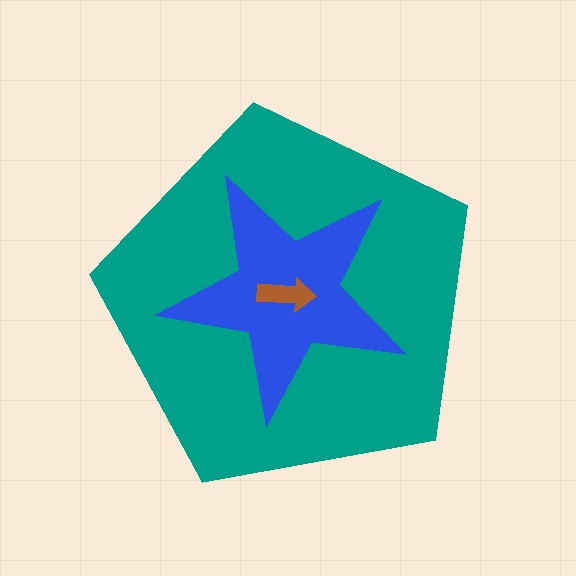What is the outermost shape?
The teal pentagon.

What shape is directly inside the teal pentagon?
The blue star.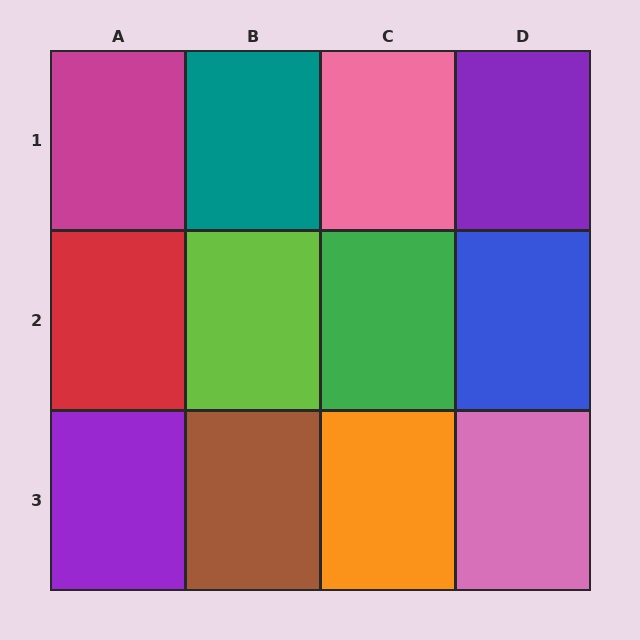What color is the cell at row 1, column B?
Teal.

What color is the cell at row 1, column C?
Pink.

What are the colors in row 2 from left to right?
Red, lime, green, blue.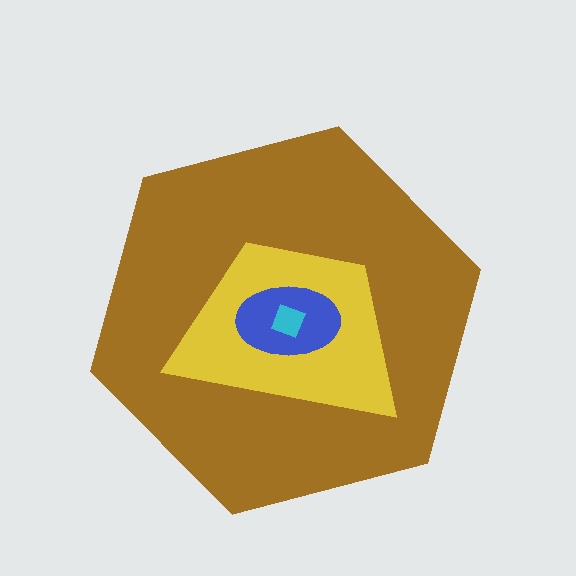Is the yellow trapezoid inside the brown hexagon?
Yes.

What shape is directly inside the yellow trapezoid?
The blue ellipse.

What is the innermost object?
The cyan square.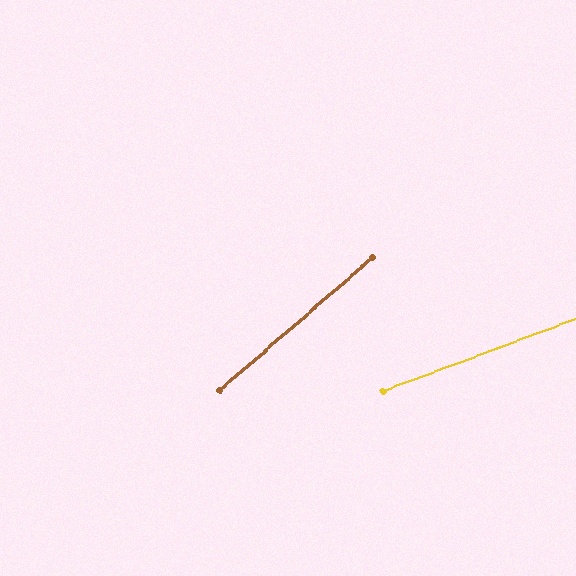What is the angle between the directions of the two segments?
Approximately 20 degrees.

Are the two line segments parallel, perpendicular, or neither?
Neither parallel nor perpendicular — they differ by about 20°.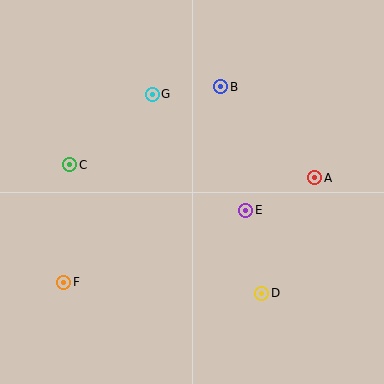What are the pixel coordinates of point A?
Point A is at (315, 178).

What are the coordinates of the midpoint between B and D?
The midpoint between B and D is at (241, 190).